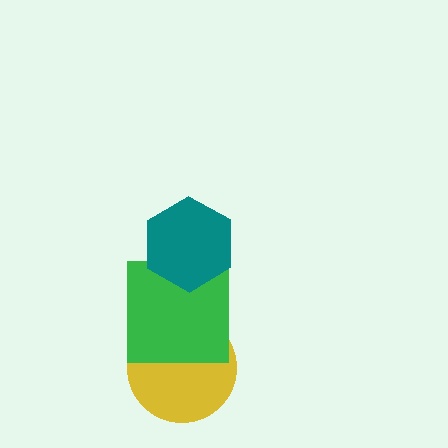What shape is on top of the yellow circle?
The green square is on top of the yellow circle.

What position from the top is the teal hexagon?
The teal hexagon is 1st from the top.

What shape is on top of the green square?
The teal hexagon is on top of the green square.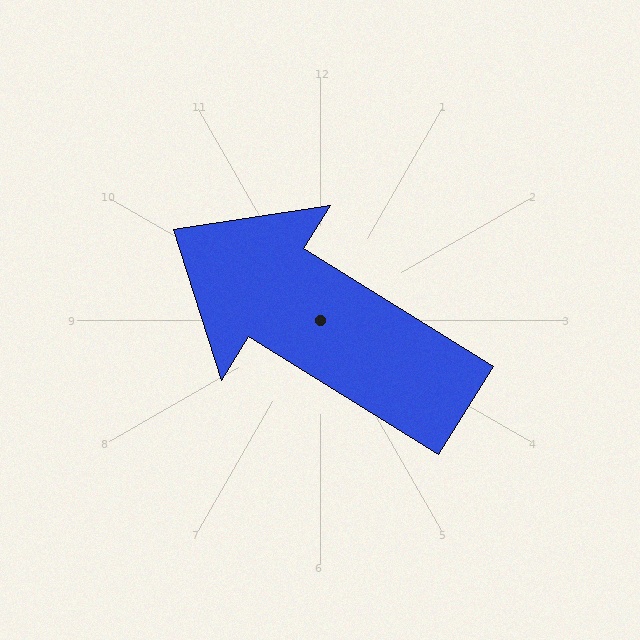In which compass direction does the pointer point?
Northwest.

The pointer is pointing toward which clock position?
Roughly 10 o'clock.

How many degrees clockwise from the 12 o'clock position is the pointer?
Approximately 302 degrees.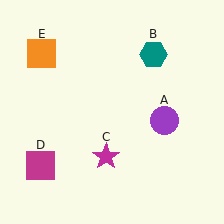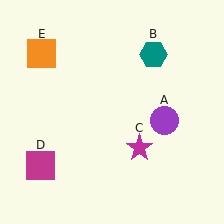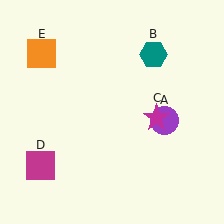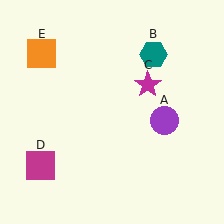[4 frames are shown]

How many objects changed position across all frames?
1 object changed position: magenta star (object C).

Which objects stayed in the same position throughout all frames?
Purple circle (object A) and teal hexagon (object B) and magenta square (object D) and orange square (object E) remained stationary.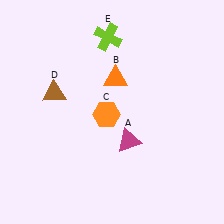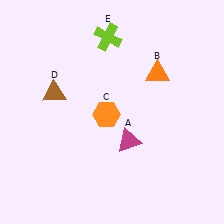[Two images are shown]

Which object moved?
The orange triangle (B) moved right.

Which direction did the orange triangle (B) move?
The orange triangle (B) moved right.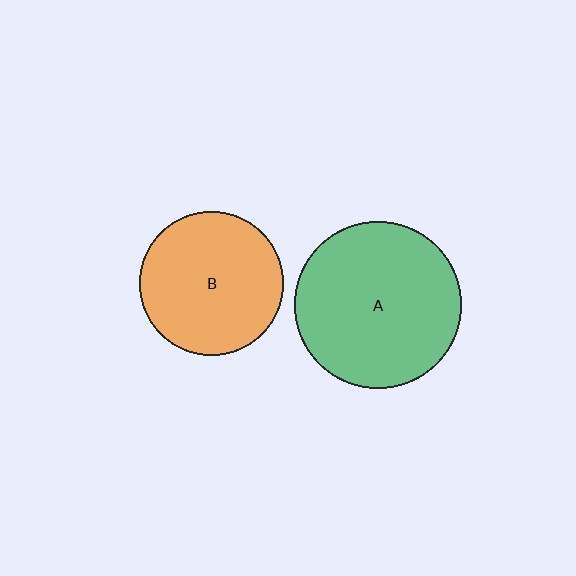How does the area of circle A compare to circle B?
Approximately 1.4 times.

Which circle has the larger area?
Circle A (green).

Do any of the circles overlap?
No, none of the circles overlap.